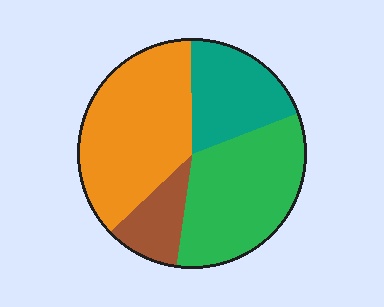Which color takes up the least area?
Brown, at roughly 10%.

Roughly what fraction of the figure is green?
Green takes up about one third (1/3) of the figure.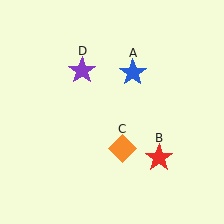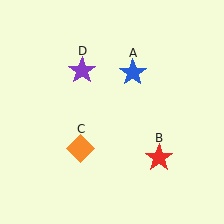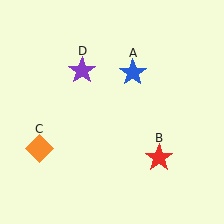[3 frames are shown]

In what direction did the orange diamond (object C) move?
The orange diamond (object C) moved left.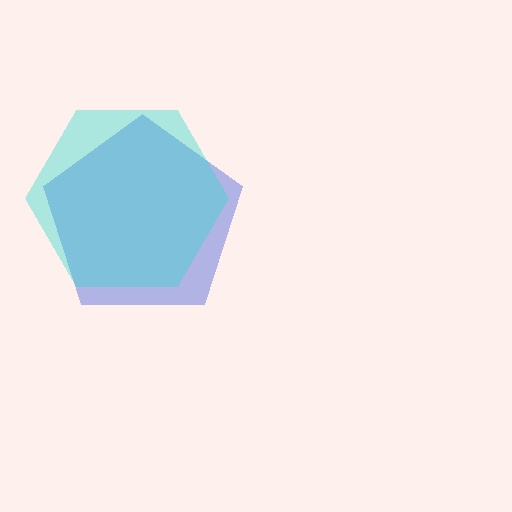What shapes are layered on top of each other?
The layered shapes are: a blue pentagon, a cyan hexagon.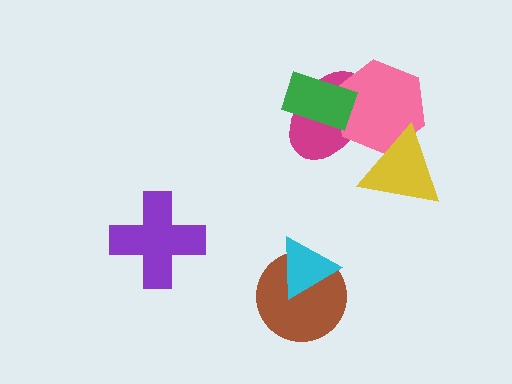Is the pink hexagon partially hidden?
Yes, it is partially covered by another shape.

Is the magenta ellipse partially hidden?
Yes, it is partially covered by another shape.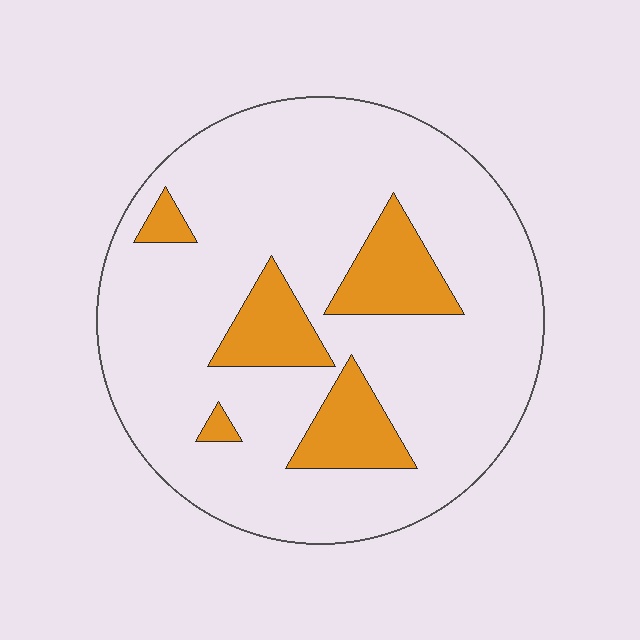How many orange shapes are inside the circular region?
5.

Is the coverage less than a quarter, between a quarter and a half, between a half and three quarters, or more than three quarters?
Less than a quarter.